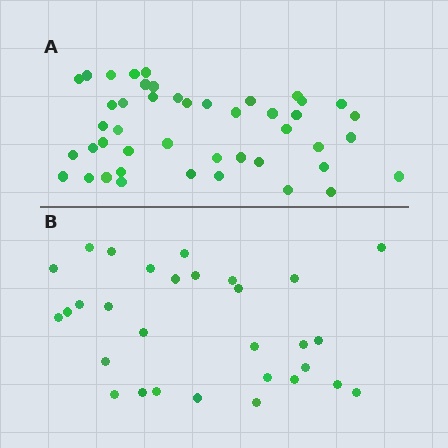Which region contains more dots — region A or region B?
Region A (the top region) has more dots.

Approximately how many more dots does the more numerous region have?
Region A has approximately 15 more dots than region B.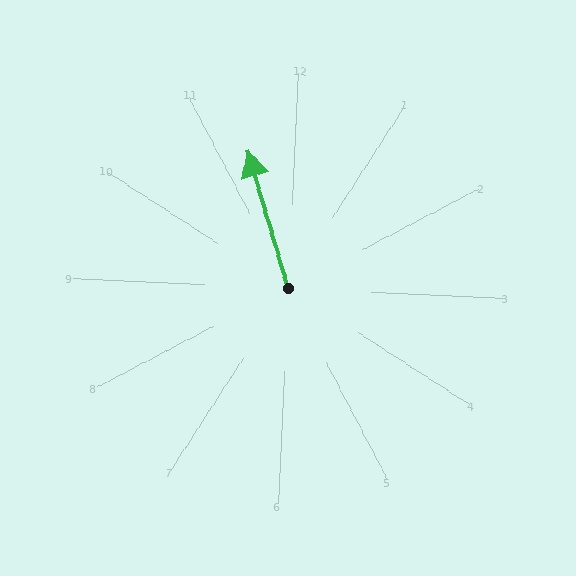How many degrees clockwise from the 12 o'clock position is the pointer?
Approximately 341 degrees.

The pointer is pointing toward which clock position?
Roughly 11 o'clock.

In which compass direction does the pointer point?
North.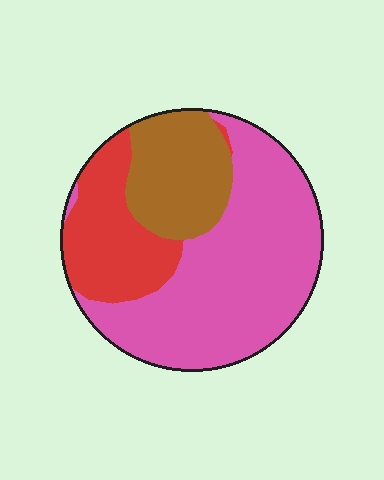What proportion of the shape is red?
Red takes up about one fifth (1/5) of the shape.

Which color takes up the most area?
Pink, at roughly 55%.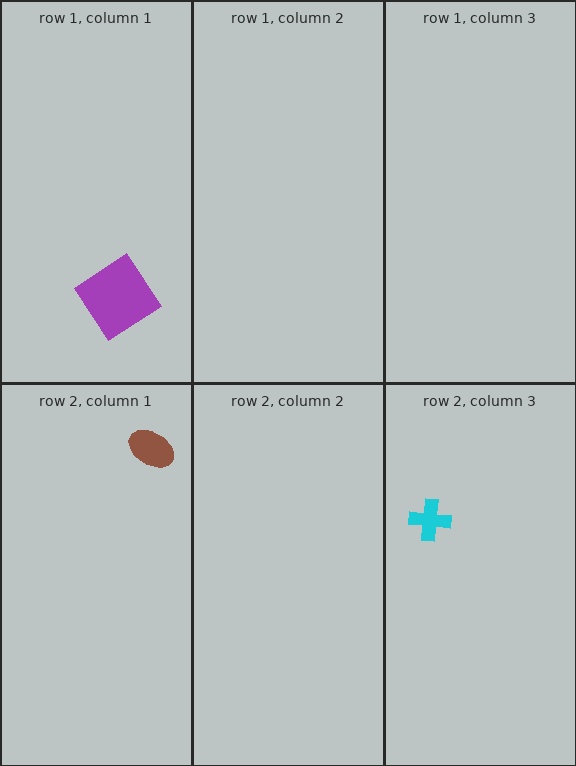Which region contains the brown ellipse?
The row 2, column 1 region.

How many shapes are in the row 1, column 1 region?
1.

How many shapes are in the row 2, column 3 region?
1.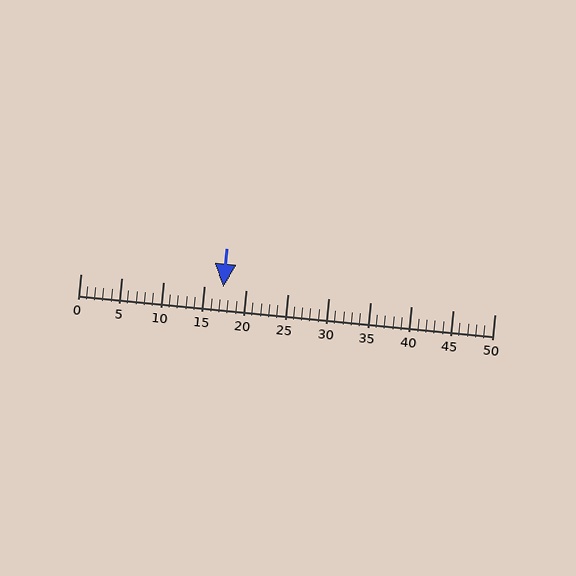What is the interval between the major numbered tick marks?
The major tick marks are spaced 5 units apart.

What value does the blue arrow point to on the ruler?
The blue arrow points to approximately 17.